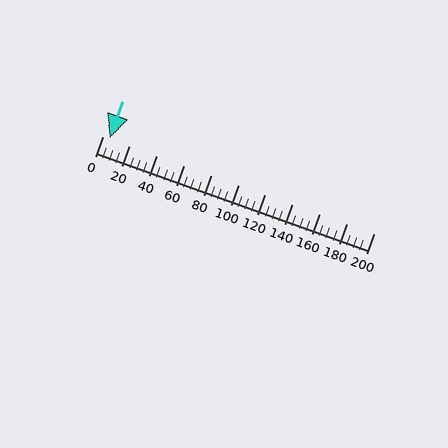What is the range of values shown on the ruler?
The ruler shows values from 0 to 200.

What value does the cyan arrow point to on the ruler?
The cyan arrow points to approximately 5.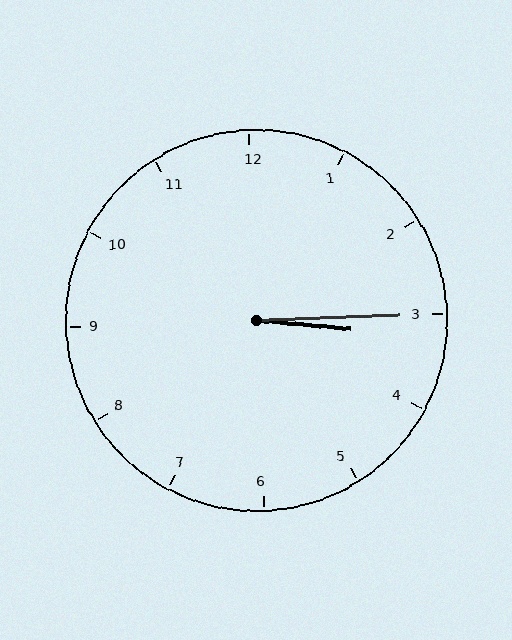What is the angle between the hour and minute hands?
Approximately 8 degrees.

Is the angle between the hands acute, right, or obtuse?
It is acute.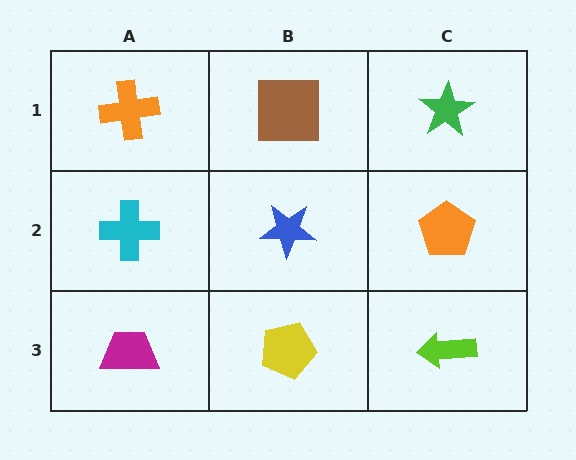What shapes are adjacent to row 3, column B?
A blue star (row 2, column B), a magenta trapezoid (row 3, column A), a lime arrow (row 3, column C).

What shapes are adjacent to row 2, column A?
An orange cross (row 1, column A), a magenta trapezoid (row 3, column A), a blue star (row 2, column B).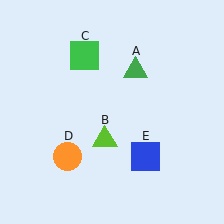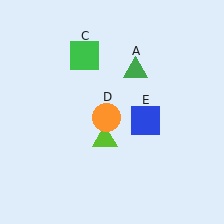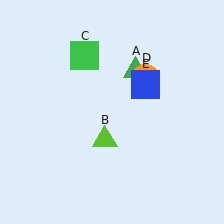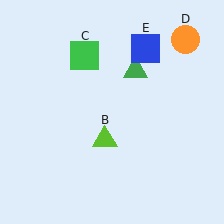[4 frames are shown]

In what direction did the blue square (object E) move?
The blue square (object E) moved up.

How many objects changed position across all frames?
2 objects changed position: orange circle (object D), blue square (object E).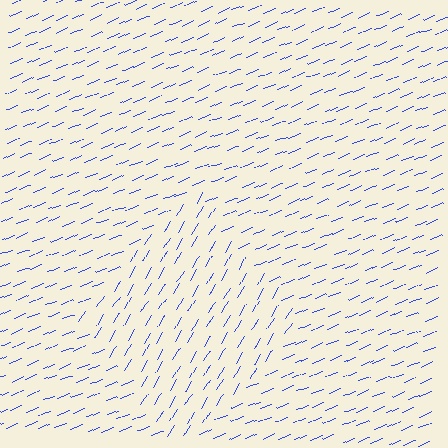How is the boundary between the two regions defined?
The boundary is defined purely by a change in line orientation (approximately 36 degrees difference). All lines are the same color and thickness.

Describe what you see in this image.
The image is filled with small blue line segments. A diamond region in the image has lines oriented differently from the surrounding lines, creating a visible texture boundary.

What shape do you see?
I see a diamond.